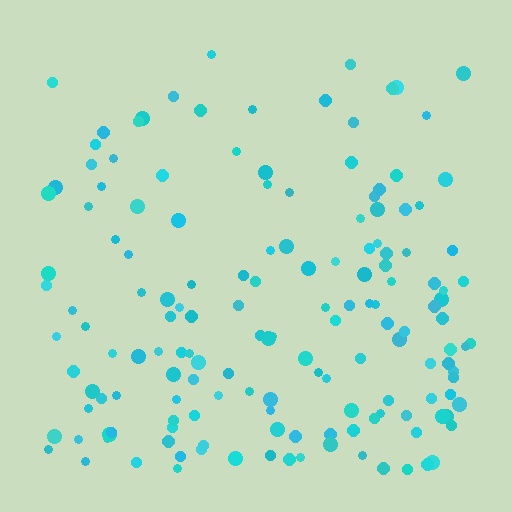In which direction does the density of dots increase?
From top to bottom, with the bottom side densest.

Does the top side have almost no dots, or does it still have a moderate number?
Still a moderate number, just noticeably fewer than the bottom.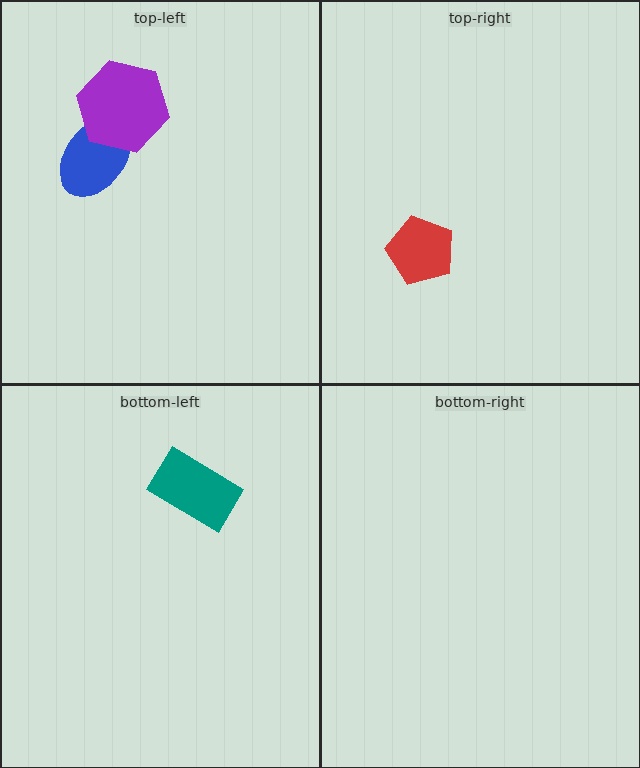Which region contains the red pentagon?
The top-right region.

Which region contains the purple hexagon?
The top-left region.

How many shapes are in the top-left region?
2.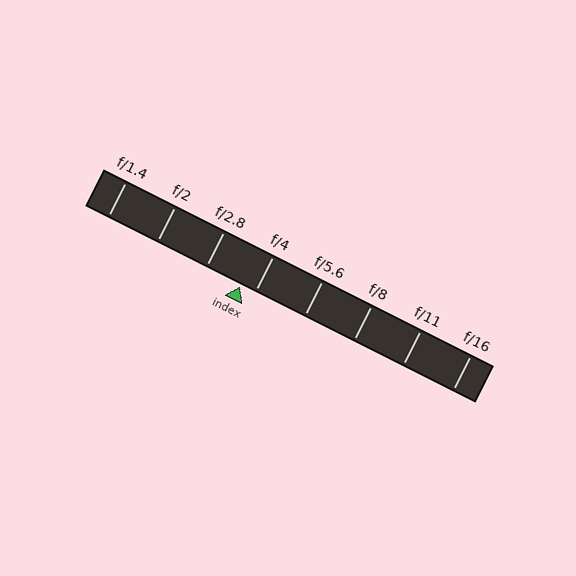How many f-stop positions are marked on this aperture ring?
There are 8 f-stop positions marked.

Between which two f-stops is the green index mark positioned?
The index mark is between f/2.8 and f/4.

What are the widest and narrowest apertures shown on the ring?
The widest aperture shown is f/1.4 and the narrowest is f/16.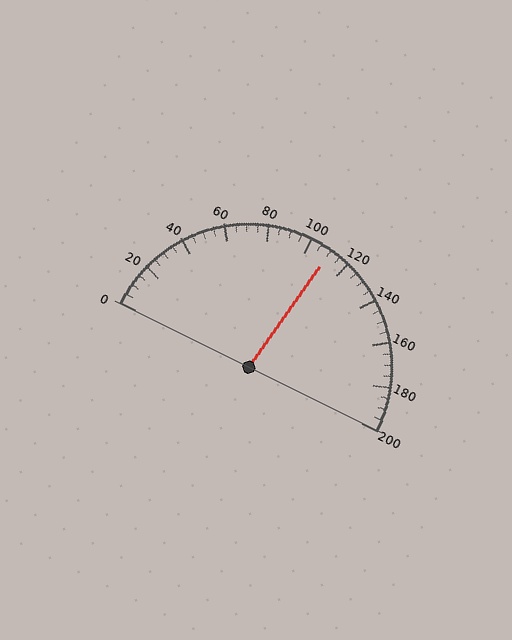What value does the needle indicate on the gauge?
The needle indicates approximately 110.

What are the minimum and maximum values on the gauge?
The gauge ranges from 0 to 200.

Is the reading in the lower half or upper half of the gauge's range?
The reading is in the upper half of the range (0 to 200).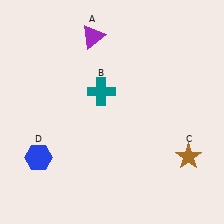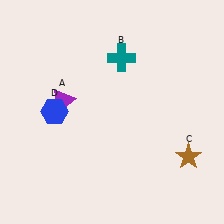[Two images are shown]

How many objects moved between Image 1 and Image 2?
3 objects moved between the two images.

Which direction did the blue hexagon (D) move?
The blue hexagon (D) moved up.